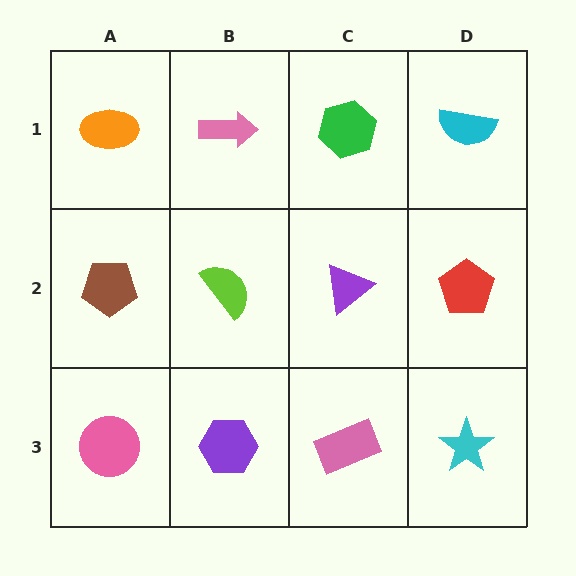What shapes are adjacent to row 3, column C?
A purple triangle (row 2, column C), a purple hexagon (row 3, column B), a cyan star (row 3, column D).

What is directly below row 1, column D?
A red pentagon.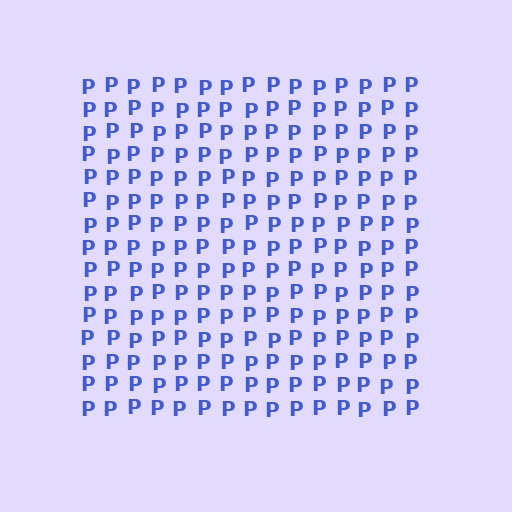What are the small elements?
The small elements are letter P's.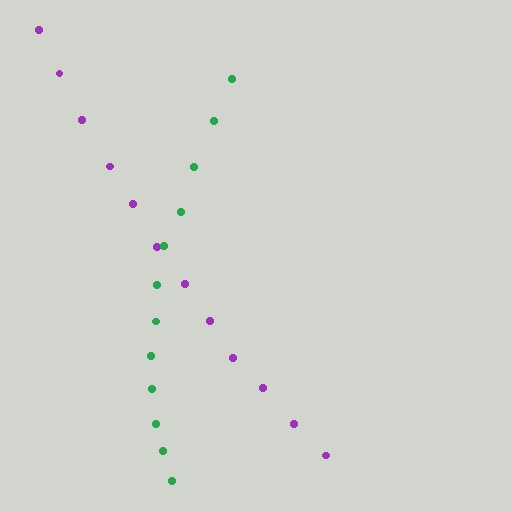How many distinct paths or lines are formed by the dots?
There are 2 distinct paths.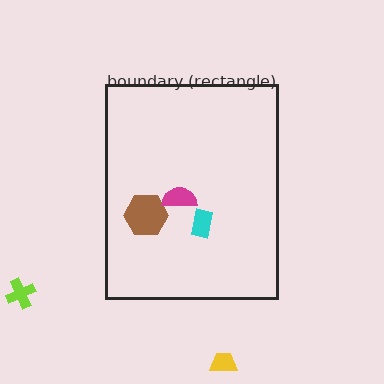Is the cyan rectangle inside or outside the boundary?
Inside.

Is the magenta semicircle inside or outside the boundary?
Inside.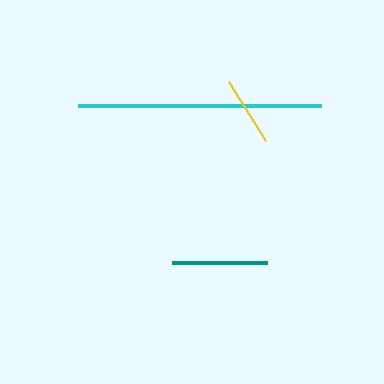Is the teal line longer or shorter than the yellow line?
The teal line is longer than the yellow line.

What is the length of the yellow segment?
The yellow segment is approximately 70 pixels long.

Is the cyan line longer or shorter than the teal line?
The cyan line is longer than the teal line.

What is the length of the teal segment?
The teal segment is approximately 95 pixels long.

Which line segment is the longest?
The cyan line is the longest at approximately 244 pixels.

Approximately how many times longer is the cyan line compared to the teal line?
The cyan line is approximately 2.6 times the length of the teal line.